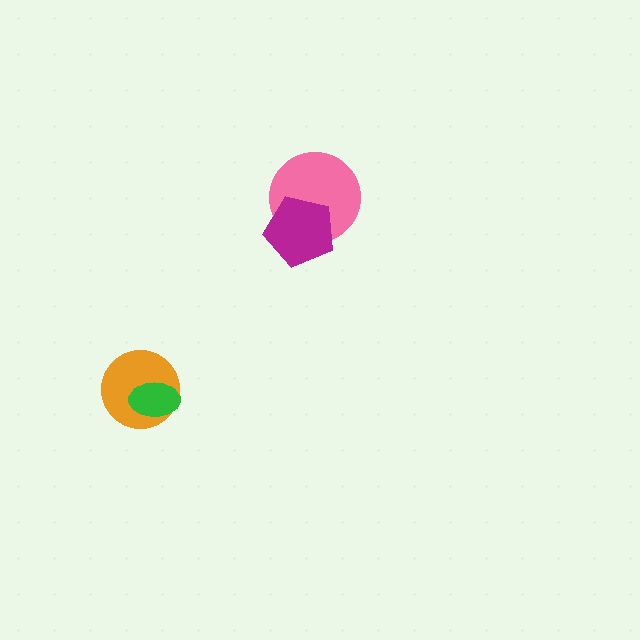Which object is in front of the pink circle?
The magenta pentagon is in front of the pink circle.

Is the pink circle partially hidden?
Yes, it is partially covered by another shape.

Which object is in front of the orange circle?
The green ellipse is in front of the orange circle.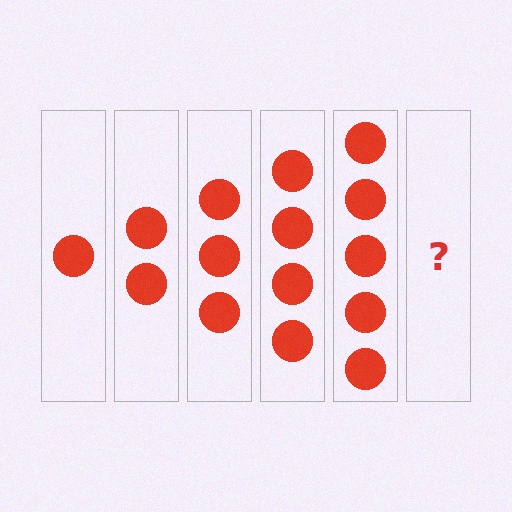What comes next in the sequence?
The next element should be 6 circles.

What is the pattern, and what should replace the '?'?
The pattern is that each step adds one more circle. The '?' should be 6 circles.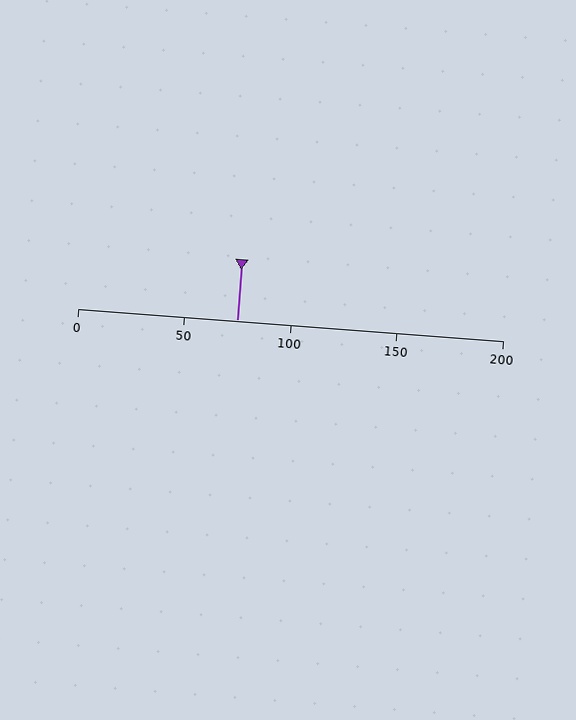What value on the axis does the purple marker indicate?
The marker indicates approximately 75.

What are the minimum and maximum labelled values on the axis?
The axis runs from 0 to 200.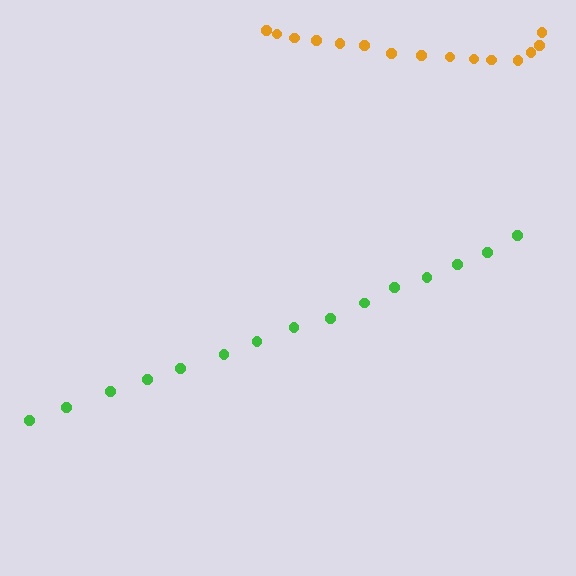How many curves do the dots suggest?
There are 2 distinct paths.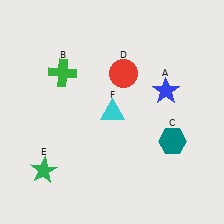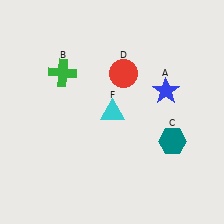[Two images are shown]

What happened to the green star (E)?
The green star (E) was removed in Image 2. It was in the bottom-left area of Image 1.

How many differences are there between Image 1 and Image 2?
There is 1 difference between the two images.